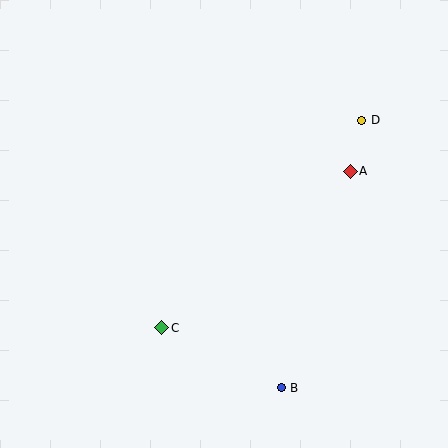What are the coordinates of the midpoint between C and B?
The midpoint between C and B is at (221, 358).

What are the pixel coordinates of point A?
Point A is at (350, 171).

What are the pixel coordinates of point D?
Point D is at (362, 120).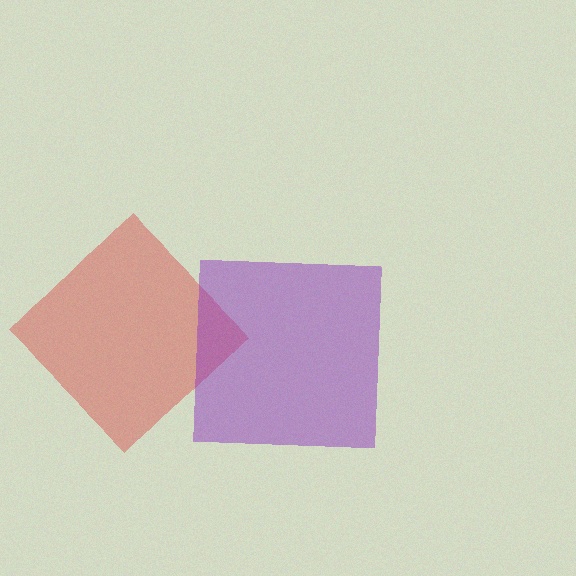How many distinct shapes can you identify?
There are 2 distinct shapes: a red diamond, a purple square.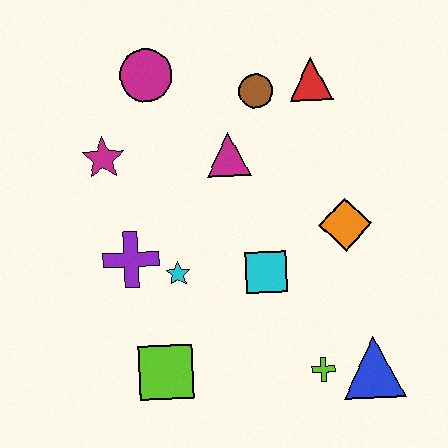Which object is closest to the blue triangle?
The lime cross is closest to the blue triangle.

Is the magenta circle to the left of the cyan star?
Yes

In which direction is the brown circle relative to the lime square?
The brown circle is above the lime square.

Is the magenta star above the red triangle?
No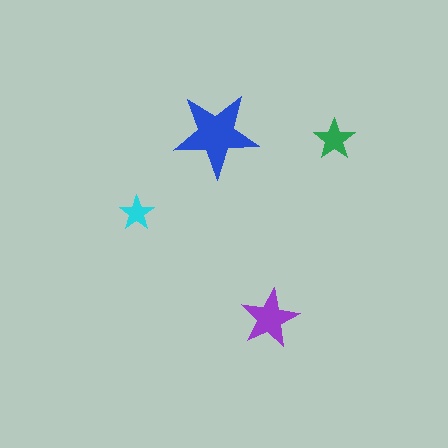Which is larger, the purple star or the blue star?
The blue one.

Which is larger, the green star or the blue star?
The blue one.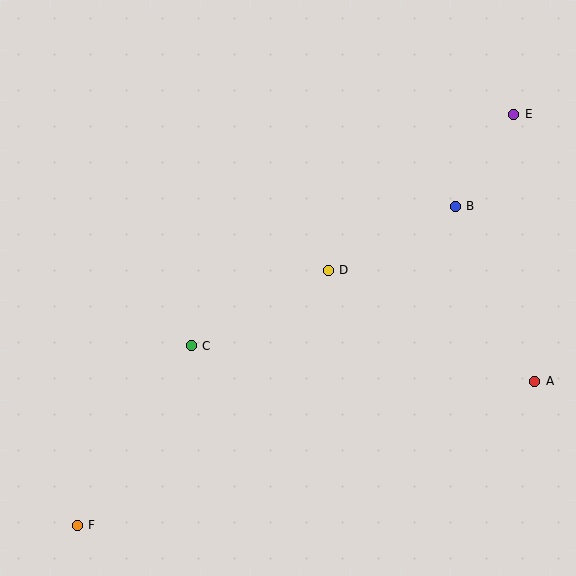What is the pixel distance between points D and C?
The distance between D and C is 156 pixels.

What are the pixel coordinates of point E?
Point E is at (514, 114).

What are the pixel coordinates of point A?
Point A is at (535, 381).